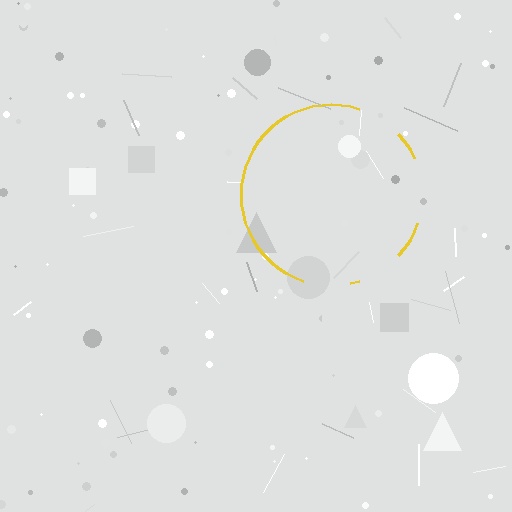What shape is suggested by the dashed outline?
The dashed outline suggests a circle.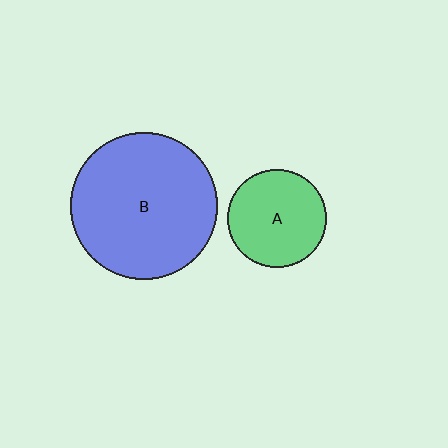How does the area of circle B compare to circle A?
Approximately 2.2 times.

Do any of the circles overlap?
No, none of the circles overlap.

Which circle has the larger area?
Circle B (blue).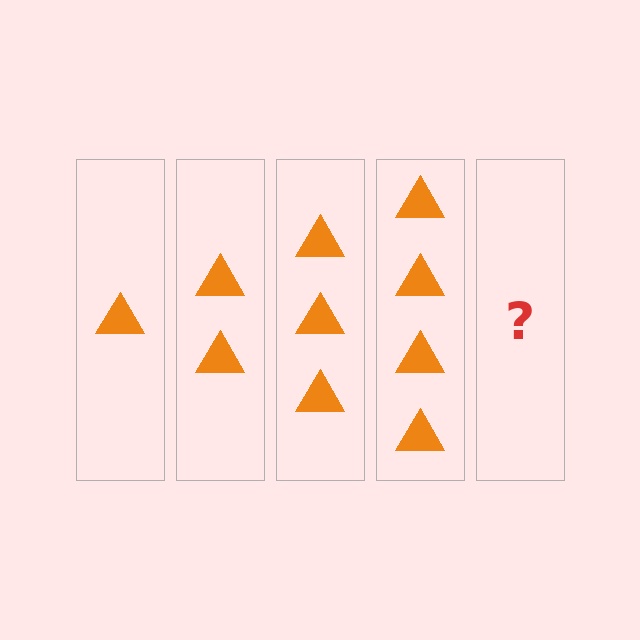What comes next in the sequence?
The next element should be 5 triangles.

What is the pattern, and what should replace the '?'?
The pattern is that each step adds one more triangle. The '?' should be 5 triangles.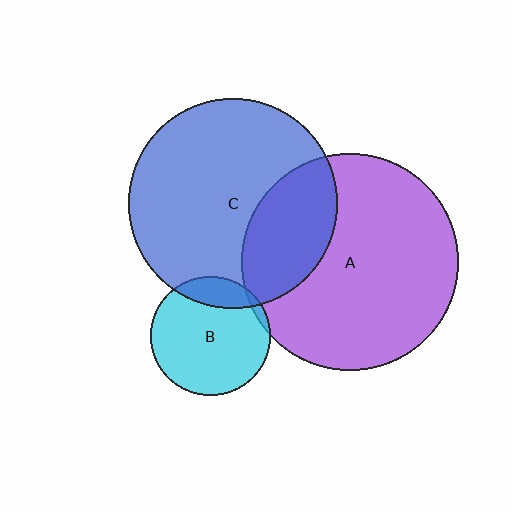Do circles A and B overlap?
Yes.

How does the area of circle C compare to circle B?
Approximately 3.1 times.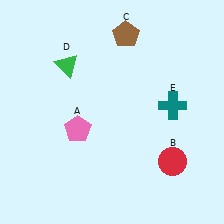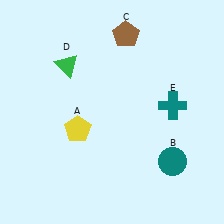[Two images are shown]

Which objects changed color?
A changed from pink to yellow. B changed from red to teal.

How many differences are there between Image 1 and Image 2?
There are 2 differences between the two images.